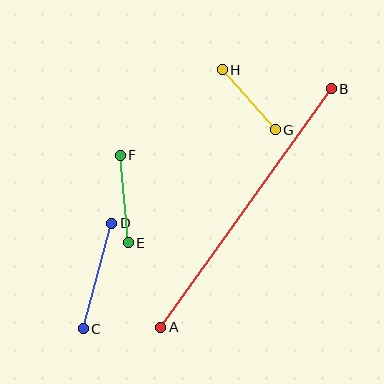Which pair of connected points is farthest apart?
Points A and B are farthest apart.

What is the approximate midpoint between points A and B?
The midpoint is at approximately (246, 208) pixels.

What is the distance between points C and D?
The distance is approximately 109 pixels.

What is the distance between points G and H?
The distance is approximately 80 pixels.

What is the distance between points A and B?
The distance is approximately 293 pixels.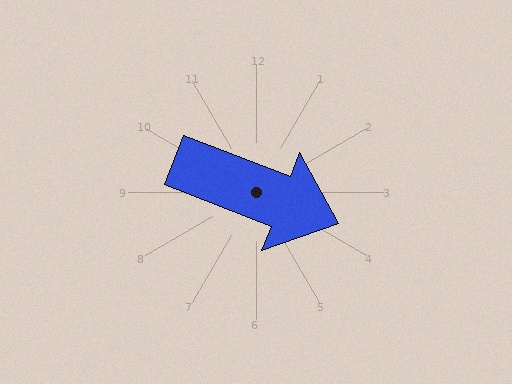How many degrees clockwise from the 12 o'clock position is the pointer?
Approximately 111 degrees.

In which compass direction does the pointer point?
East.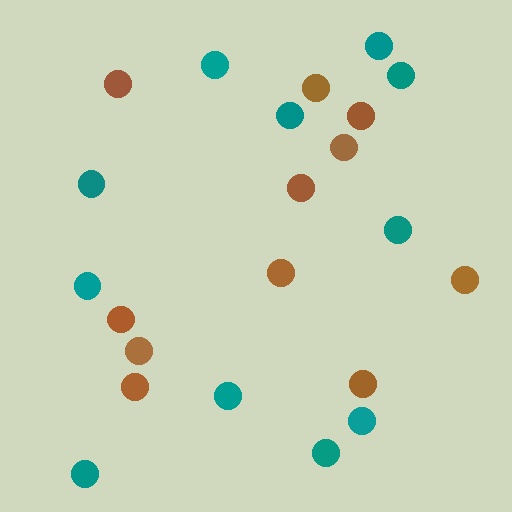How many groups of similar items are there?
There are 2 groups: one group of teal circles (11) and one group of brown circles (11).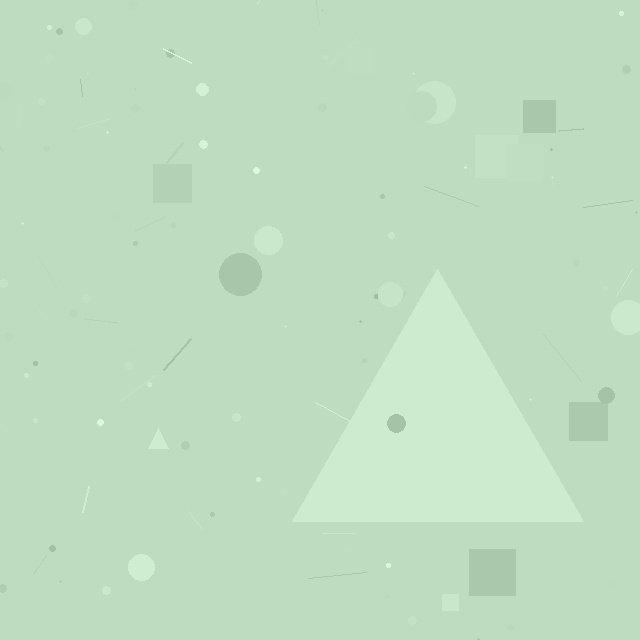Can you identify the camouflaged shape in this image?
The camouflaged shape is a triangle.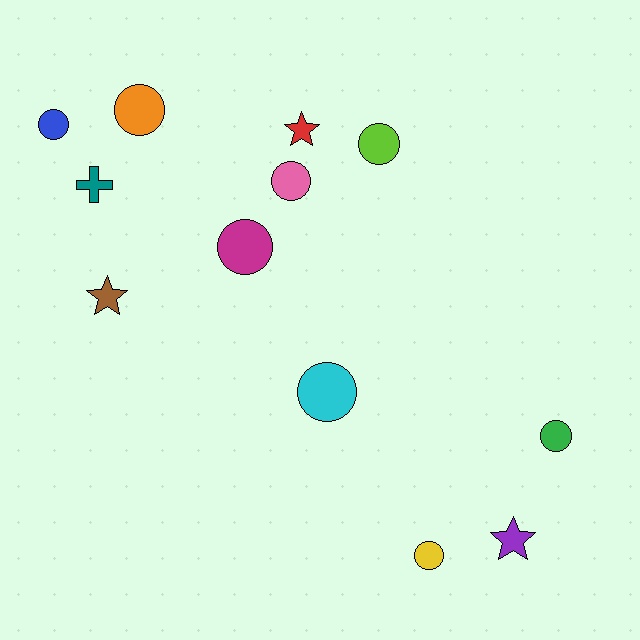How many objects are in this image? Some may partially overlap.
There are 12 objects.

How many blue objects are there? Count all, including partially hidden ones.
There is 1 blue object.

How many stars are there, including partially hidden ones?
There are 3 stars.